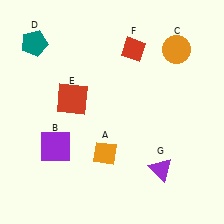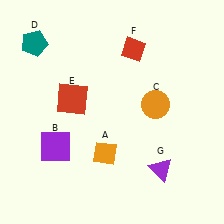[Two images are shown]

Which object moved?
The orange circle (C) moved down.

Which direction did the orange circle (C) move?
The orange circle (C) moved down.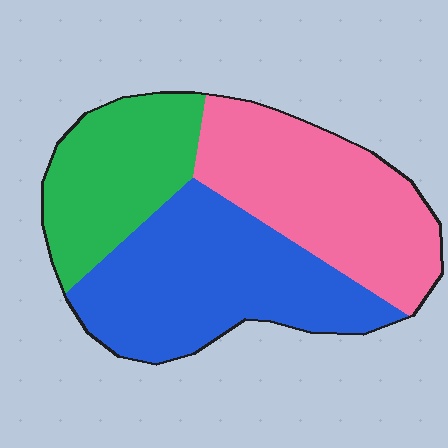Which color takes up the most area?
Blue, at roughly 40%.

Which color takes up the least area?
Green, at roughly 25%.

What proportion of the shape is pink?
Pink takes up about three eighths (3/8) of the shape.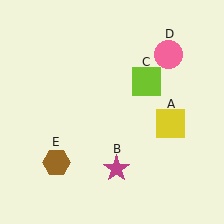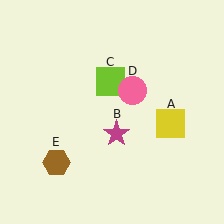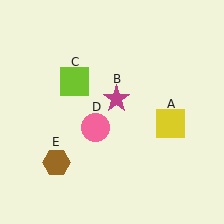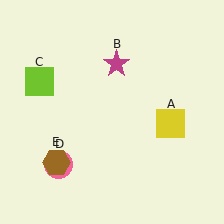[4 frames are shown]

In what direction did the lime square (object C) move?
The lime square (object C) moved left.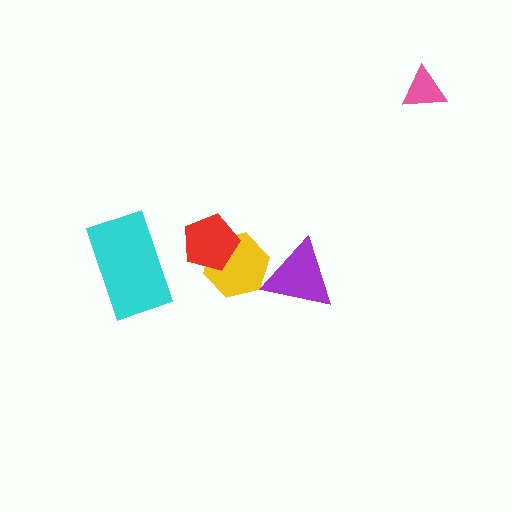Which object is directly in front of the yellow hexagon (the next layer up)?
The red pentagon is directly in front of the yellow hexagon.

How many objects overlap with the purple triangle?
1 object overlaps with the purple triangle.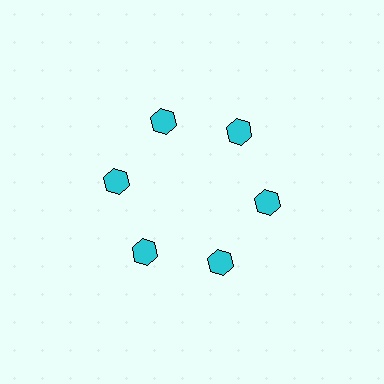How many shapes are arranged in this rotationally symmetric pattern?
There are 6 shapes, arranged in 6 groups of 1.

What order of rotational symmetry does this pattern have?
This pattern has 6-fold rotational symmetry.